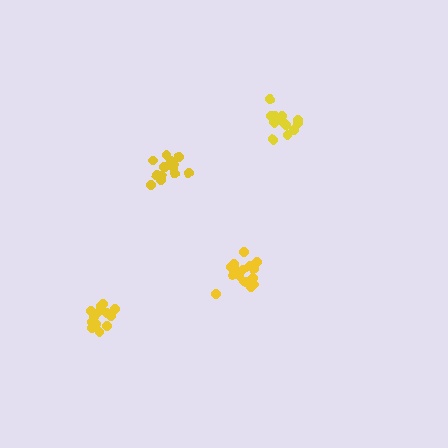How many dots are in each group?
Group 1: 15 dots, Group 2: 18 dots, Group 3: 13 dots, Group 4: 16 dots (62 total).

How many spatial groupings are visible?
There are 4 spatial groupings.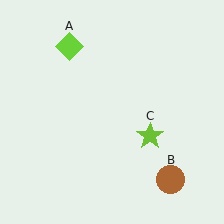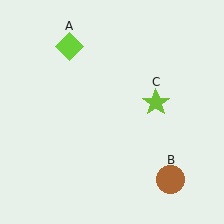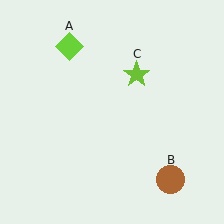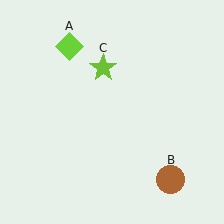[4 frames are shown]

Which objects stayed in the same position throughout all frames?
Lime diamond (object A) and brown circle (object B) remained stationary.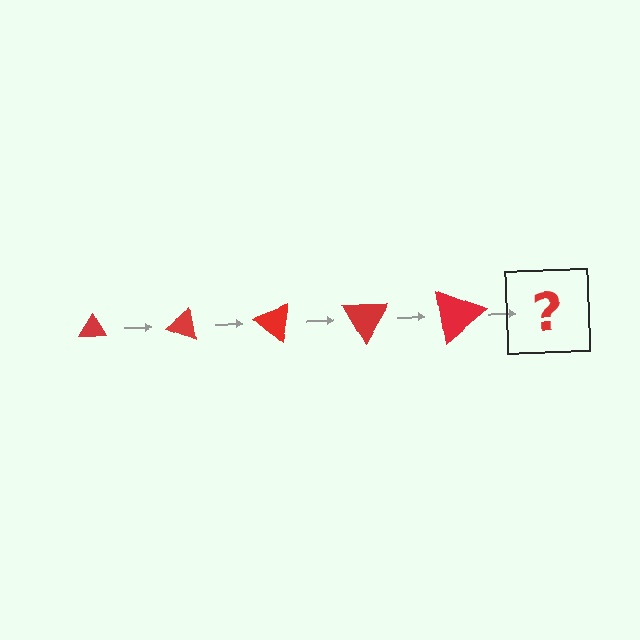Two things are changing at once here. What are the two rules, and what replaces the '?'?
The two rules are that the triangle grows larger each step and it rotates 20 degrees each step. The '?' should be a triangle, larger than the previous one and rotated 100 degrees from the start.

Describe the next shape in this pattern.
It should be a triangle, larger than the previous one and rotated 100 degrees from the start.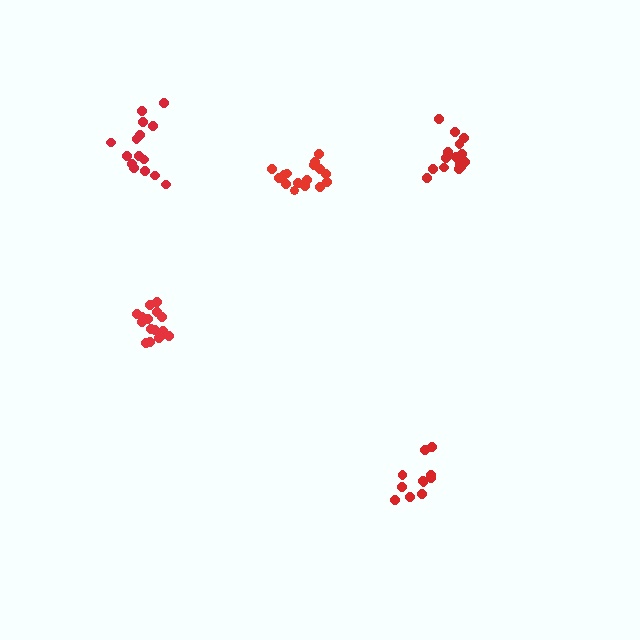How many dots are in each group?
Group 1: 11 dots, Group 2: 15 dots, Group 3: 16 dots, Group 4: 16 dots, Group 5: 16 dots (74 total).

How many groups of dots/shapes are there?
There are 5 groups.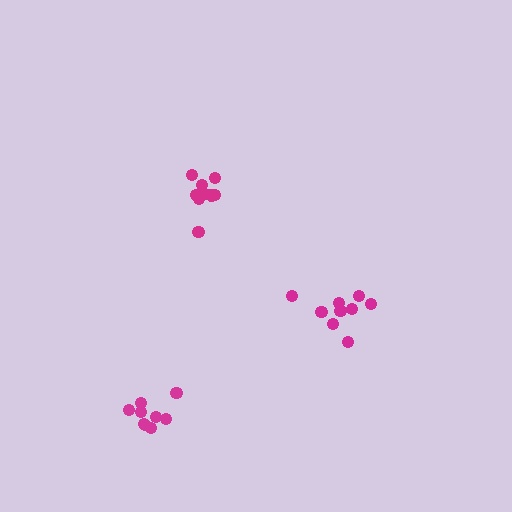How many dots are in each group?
Group 1: 9 dots, Group 2: 9 dots, Group 3: 9 dots (27 total).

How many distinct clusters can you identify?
There are 3 distinct clusters.